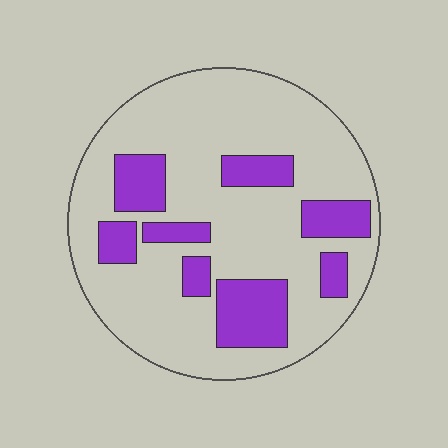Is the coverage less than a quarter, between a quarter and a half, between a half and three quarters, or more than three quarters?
Less than a quarter.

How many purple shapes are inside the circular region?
8.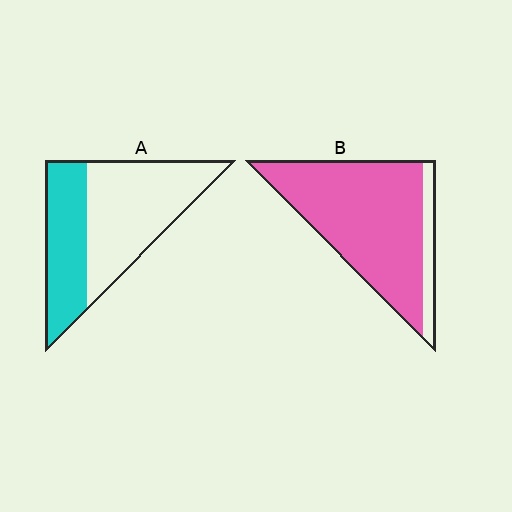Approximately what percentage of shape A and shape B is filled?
A is approximately 40% and B is approximately 85%.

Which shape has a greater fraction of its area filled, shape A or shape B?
Shape B.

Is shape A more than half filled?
No.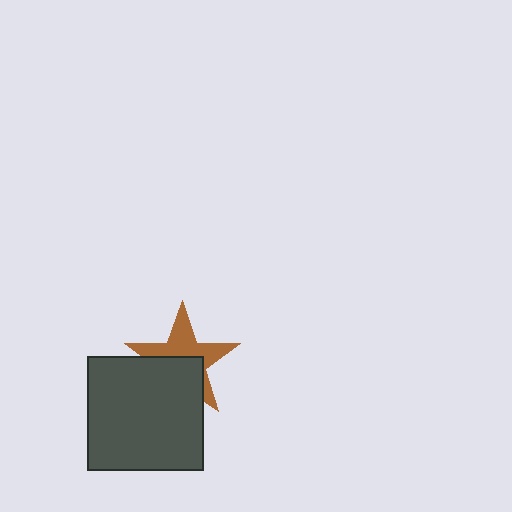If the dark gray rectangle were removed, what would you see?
You would see the complete brown star.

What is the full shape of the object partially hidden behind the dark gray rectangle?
The partially hidden object is a brown star.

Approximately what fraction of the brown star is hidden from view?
Roughly 47% of the brown star is hidden behind the dark gray rectangle.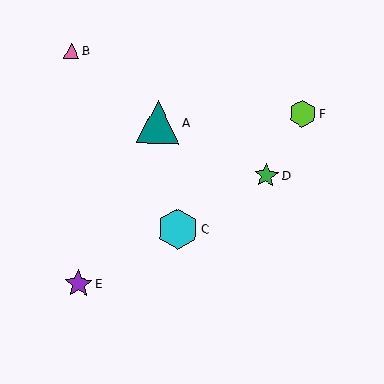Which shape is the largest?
The teal triangle (labeled A) is the largest.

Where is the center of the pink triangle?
The center of the pink triangle is at (71, 51).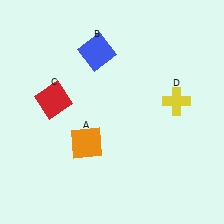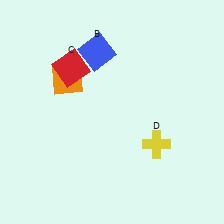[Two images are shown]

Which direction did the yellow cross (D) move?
The yellow cross (D) moved down.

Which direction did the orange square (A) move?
The orange square (A) moved up.